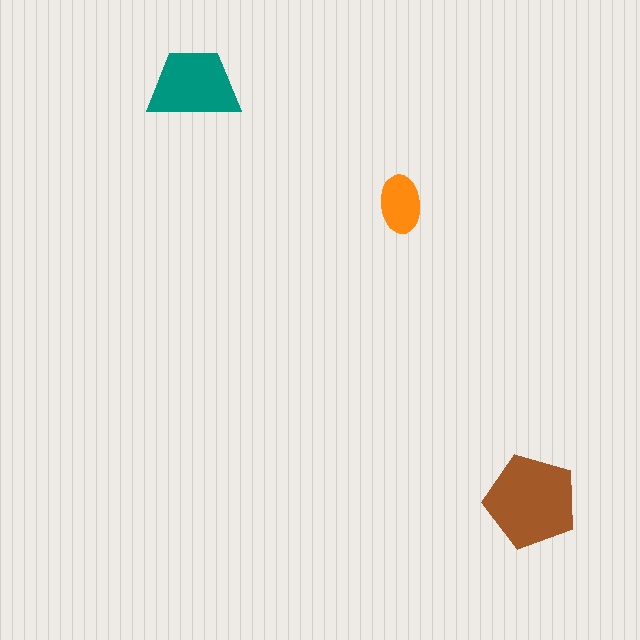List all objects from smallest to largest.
The orange ellipse, the teal trapezoid, the brown pentagon.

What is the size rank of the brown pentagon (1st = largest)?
1st.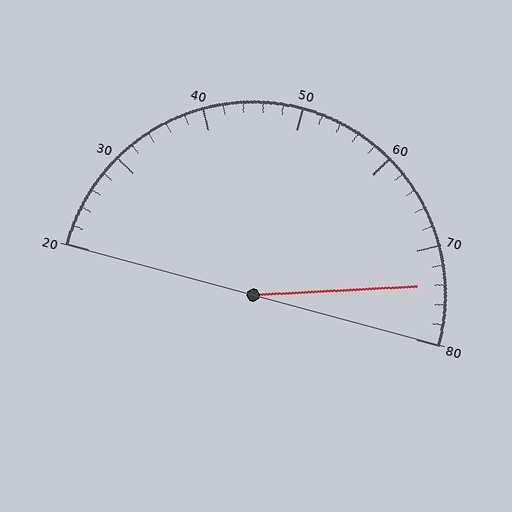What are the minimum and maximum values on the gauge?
The gauge ranges from 20 to 80.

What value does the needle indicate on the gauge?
The needle indicates approximately 74.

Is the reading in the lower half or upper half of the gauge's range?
The reading is in the upper half of the range (20 to 80).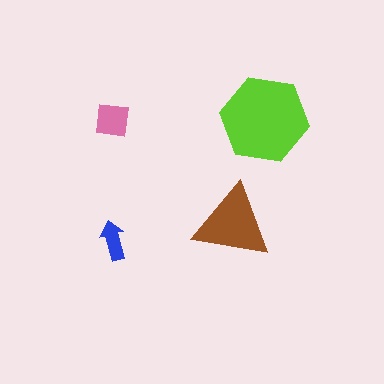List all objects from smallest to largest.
The blue arrow, the pink square, the brown triangle, the lime hexagon.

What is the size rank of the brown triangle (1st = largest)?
2nd.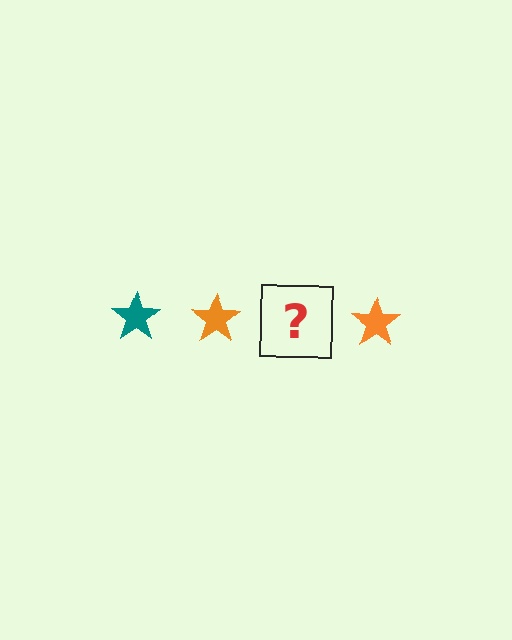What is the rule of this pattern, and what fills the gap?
The rule is that the pattern cycles through teal, orange stars. The gap should be filled with a teal star.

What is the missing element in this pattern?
The missing element is a teal star.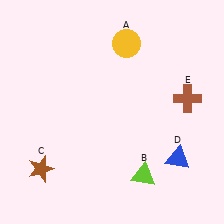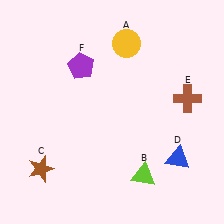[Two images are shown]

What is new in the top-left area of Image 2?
A purple pentagon (F) was added in the top-left area of Image 2.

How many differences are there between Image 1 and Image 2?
There is 1 difference between the two images.